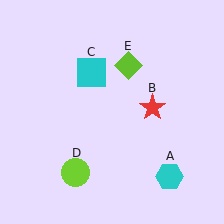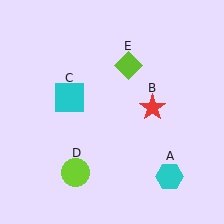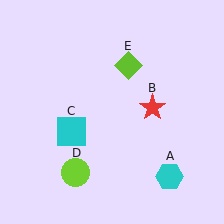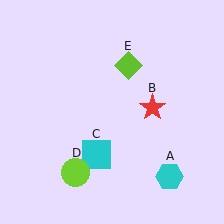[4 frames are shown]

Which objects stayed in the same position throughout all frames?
Cyan hexagon (object A) and red star (object B) and lime circle (object D) and lime diamond (object E) remained stationary.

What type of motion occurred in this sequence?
The cyan square (object C) rotated counterclockwise around the center of the scene.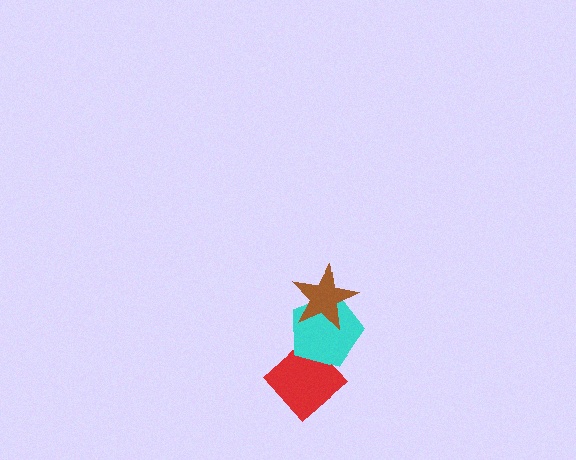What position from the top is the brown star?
The brown star is 1st from the top.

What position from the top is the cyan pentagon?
The cyan pentagon is 2nd from the top.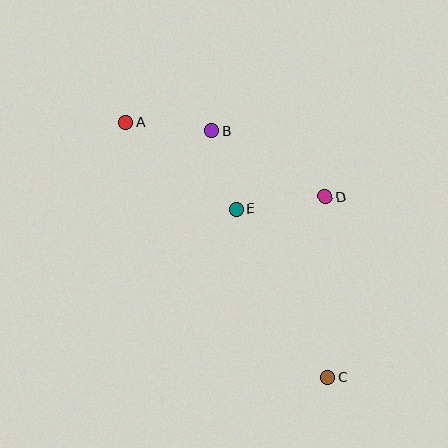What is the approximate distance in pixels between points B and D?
The distance between B and D is approximately 131 pixels.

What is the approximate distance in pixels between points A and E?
The distance between A and E is approximately 141 pixels.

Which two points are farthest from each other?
Points A and C are farthest from each other.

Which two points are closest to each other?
Points B and E are closest to each other.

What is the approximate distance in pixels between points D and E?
The distance between D and E is approximately 90 pixels.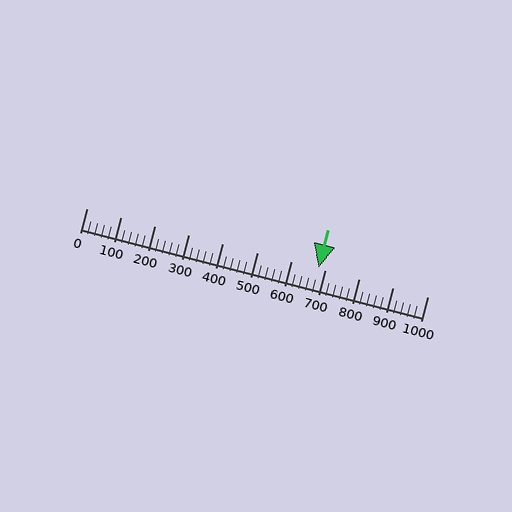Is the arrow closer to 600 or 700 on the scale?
The arrow is closer to 700.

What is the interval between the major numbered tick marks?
The major tick marks are spaced 100 units apart.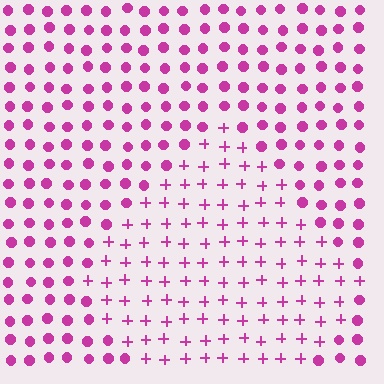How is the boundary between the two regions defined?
The boundary is defined by a change in element shape: plus signs inside vs. circles outside. All elements share the same color and spacing.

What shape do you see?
I see a diamond.